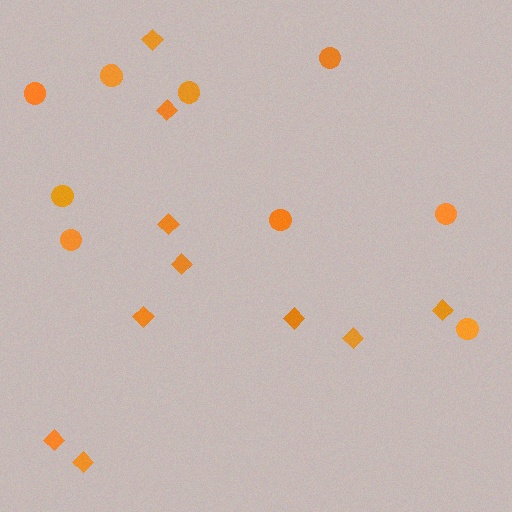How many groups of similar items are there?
There are 2 groups: one group of diamonds (10) and one group of circles (9).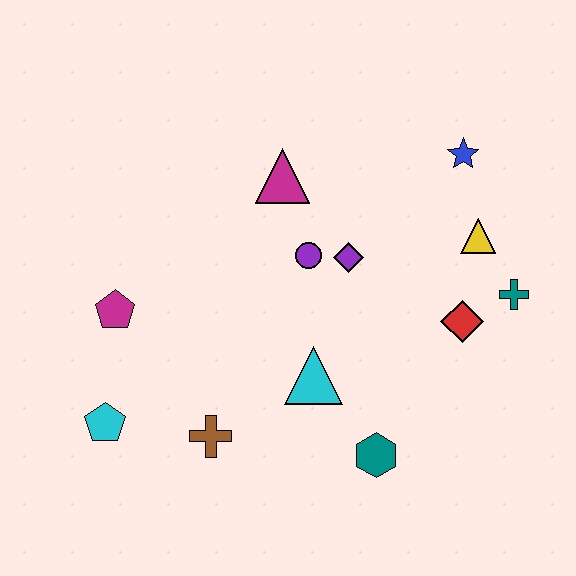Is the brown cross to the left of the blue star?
Yes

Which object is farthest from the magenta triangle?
The cyan pentagon is farthest from the magenta triangle.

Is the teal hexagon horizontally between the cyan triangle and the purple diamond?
No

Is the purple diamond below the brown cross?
No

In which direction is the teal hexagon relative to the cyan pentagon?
The teal hexagon is to the right of the cyan pentagon.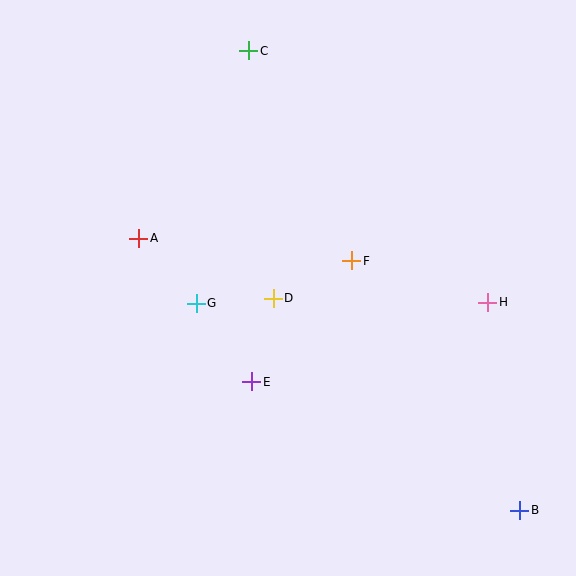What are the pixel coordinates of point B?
Point B is at (520, 510).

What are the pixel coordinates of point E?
Point E is at (252, 382).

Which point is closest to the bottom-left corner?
Point E is closest to the bottom-left corner.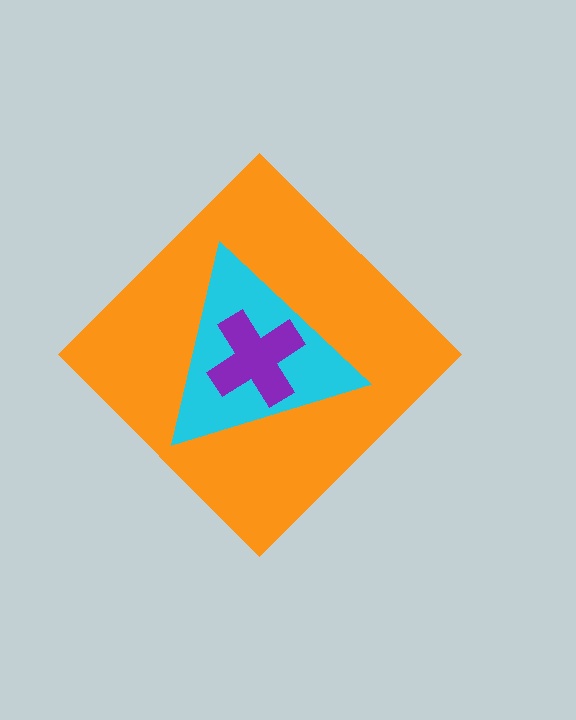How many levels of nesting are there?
3.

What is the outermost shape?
The orange diamond.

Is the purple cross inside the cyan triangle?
Yes.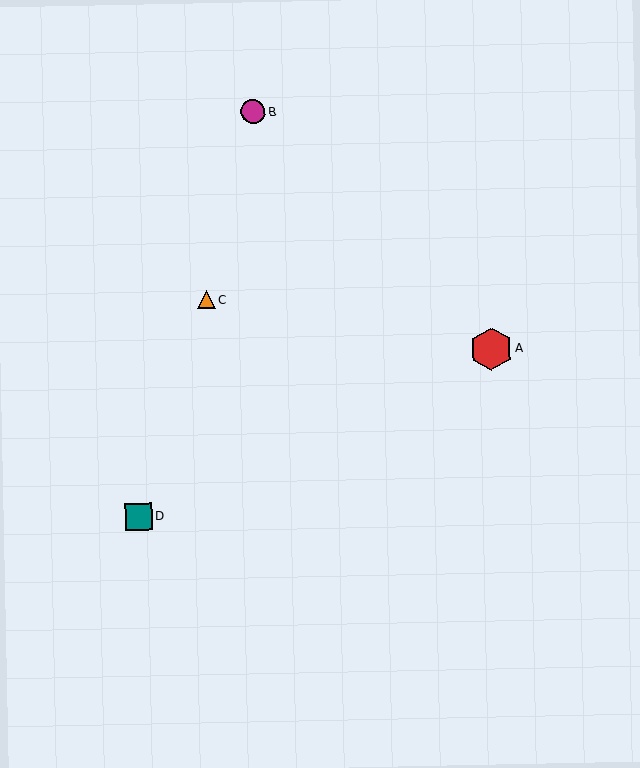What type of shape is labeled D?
Shape D is a teal square.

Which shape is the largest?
The red hexagon (labeled A) is the largest.